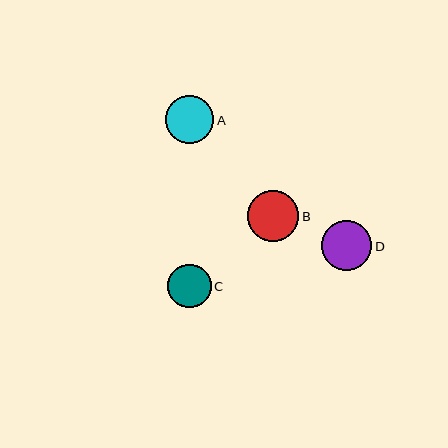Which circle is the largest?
Circle B is the largest with a size of approximately 51 pixels.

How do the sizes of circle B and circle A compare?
Circle B and circle A are approximately the same size.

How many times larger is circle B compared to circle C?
Circle B is approximately 1.2 times the size of circle C.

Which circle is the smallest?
Circle C is the smallest with a size of approximately 43 pixels.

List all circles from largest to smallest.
From largest to smallest: B, D, A, C.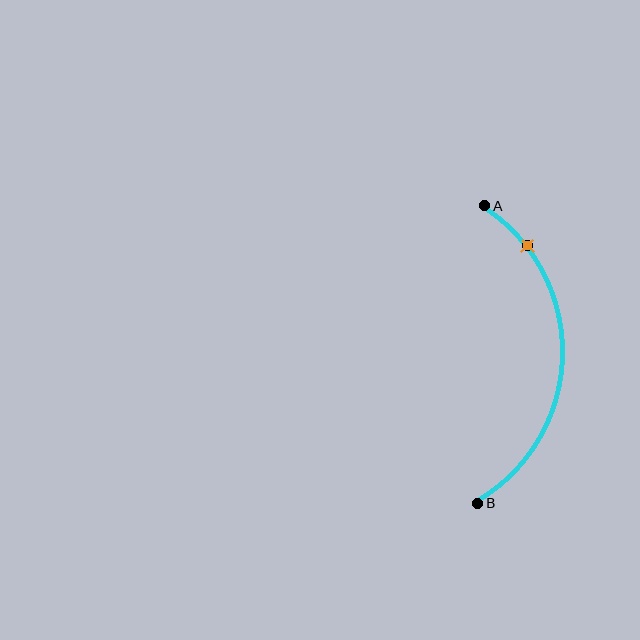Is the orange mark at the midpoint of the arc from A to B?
No. The orange mark lies on the arc but is closer to endpoint A. The arc midpoint would be at the point on the curve equidistant along the arc from both A and B.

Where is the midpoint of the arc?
The arc midpoint is the point on the curve farthest from the straight line joining A and B. It sits to the right of that line.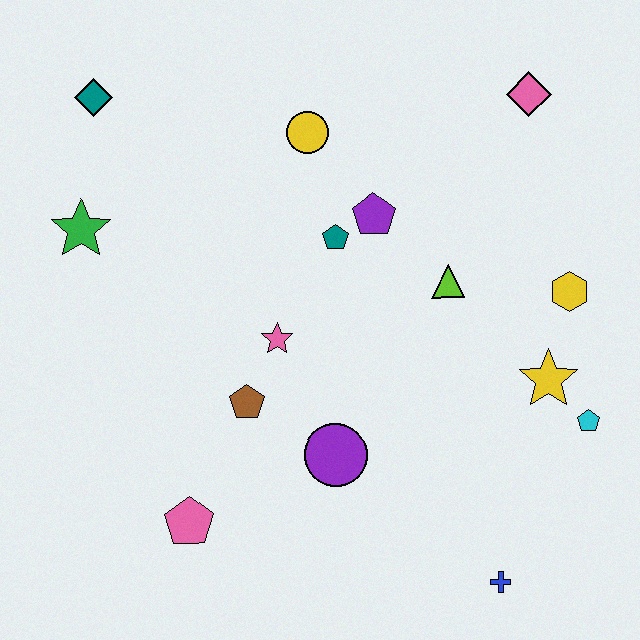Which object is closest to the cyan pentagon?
The yellow star is closest to the cyan pentagon.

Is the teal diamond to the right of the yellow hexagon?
No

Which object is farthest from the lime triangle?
The teal diamond is farthest from the lime triangle.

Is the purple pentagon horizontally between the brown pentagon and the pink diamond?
Yes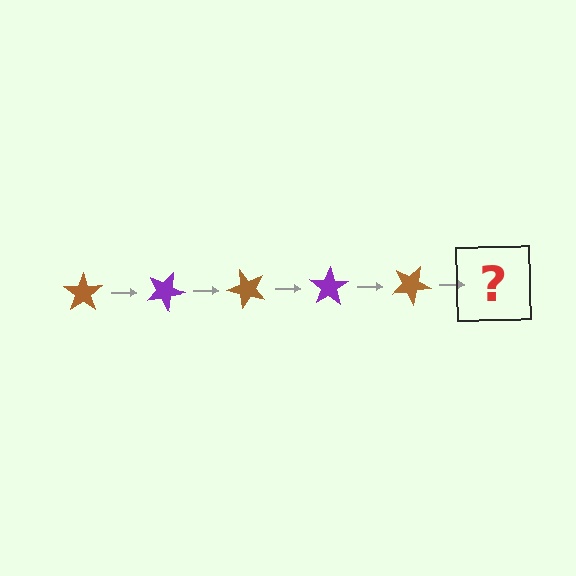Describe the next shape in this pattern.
It should be a purple star, rotated 125 degrees from the start.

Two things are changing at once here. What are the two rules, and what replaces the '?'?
The two rules are that it rotates 25 degrees each step and the color cycles through brown and purple. The '?' should be a purple star, rotated 125 degrees from the start.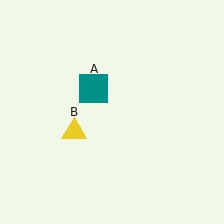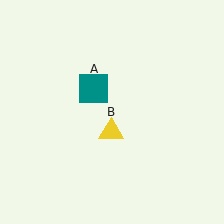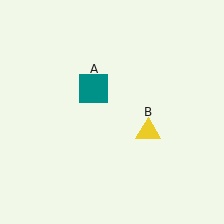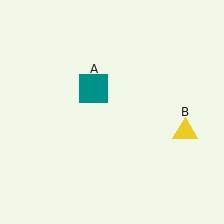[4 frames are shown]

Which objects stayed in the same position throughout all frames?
Teal square (object A) remained stationary.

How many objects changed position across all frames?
1 object changed position: yellow triangle (object B).